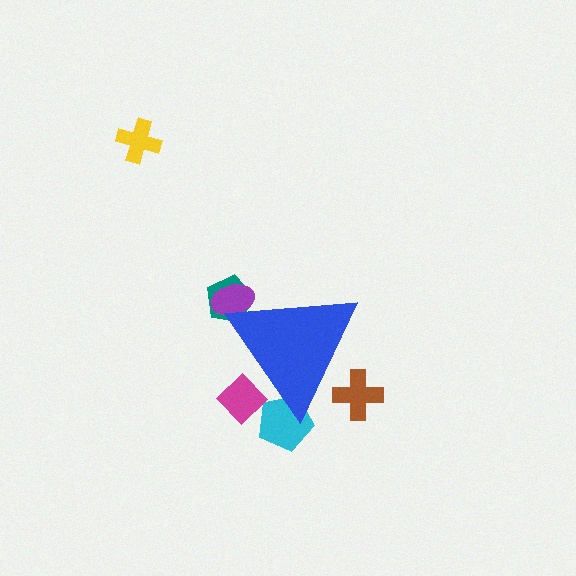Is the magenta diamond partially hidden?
Yes, the magenta diamond is partially hidden behind the blue triangle.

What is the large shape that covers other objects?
A blue triangle.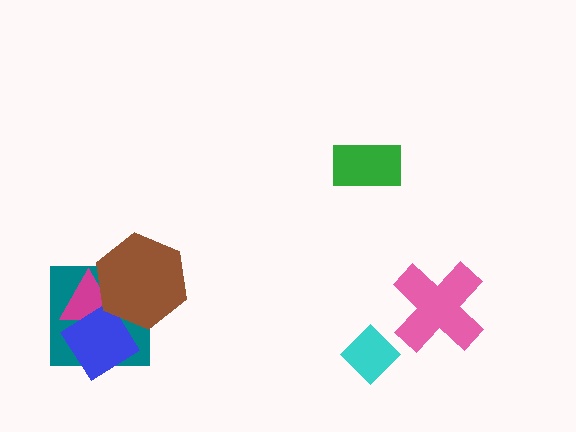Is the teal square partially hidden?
Yes, it is partially covered by another shape.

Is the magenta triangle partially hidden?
Yes, it is partially covered by another shape.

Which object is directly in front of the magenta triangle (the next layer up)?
The blue diamond is directly in front of the magenta triangle.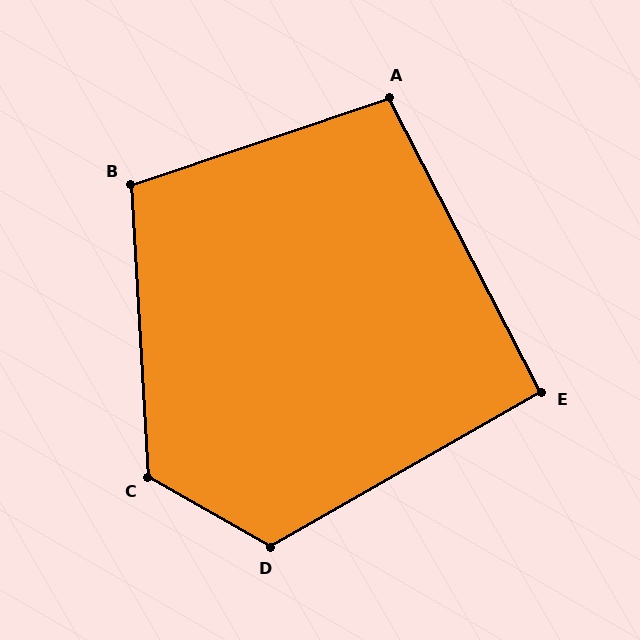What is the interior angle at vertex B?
Approximately 105 degrees (obtuse).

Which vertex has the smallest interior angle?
E, at approximately 93 degrees.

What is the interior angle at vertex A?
Approximately 99 degrees (obtuse).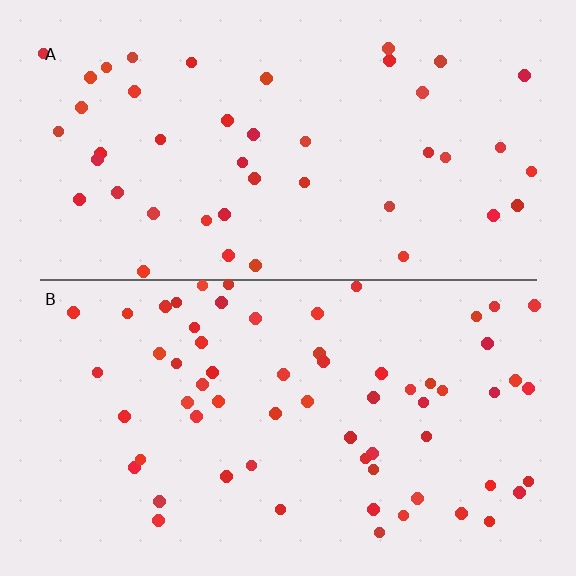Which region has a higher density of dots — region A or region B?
B (the bottom).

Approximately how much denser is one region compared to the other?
Approximately 1.4× — region B over region A.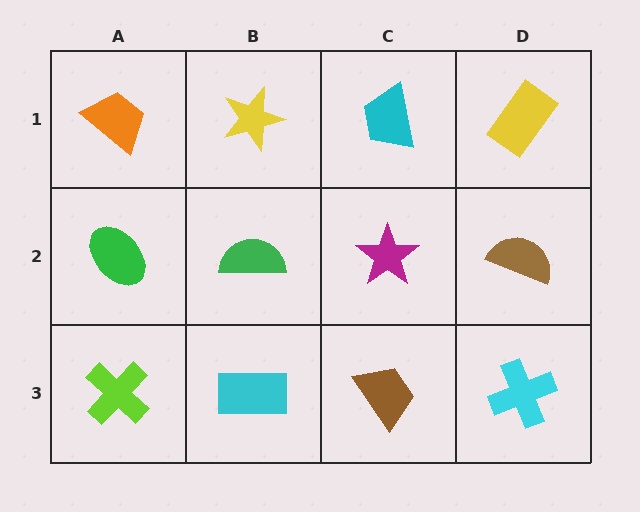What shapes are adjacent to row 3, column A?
A green ellipse (row 2, column A), a cyan rectangle (row 3, column B).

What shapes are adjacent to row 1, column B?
A green semicircle (row 2, column B), an orange trapezoid (row 1, column A), a cyan trapezoid (row 1, column C).